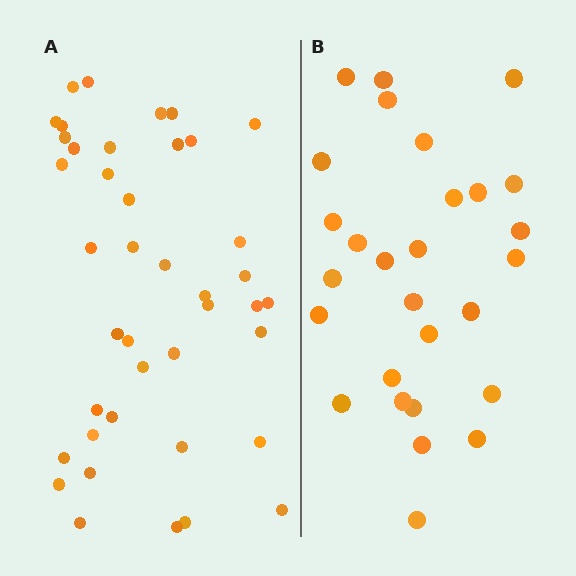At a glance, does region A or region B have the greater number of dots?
Region A (the left region) has more dots.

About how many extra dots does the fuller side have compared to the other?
Region A has approximately 15 more dots than region B.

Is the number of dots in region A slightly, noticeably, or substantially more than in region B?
Region A has substantially more. The ratio is roughly 1.5 to 1.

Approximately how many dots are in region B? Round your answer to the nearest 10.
About 30 dots. (The exact count is 28, which rounds to 30.)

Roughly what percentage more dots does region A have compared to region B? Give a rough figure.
About 45% more.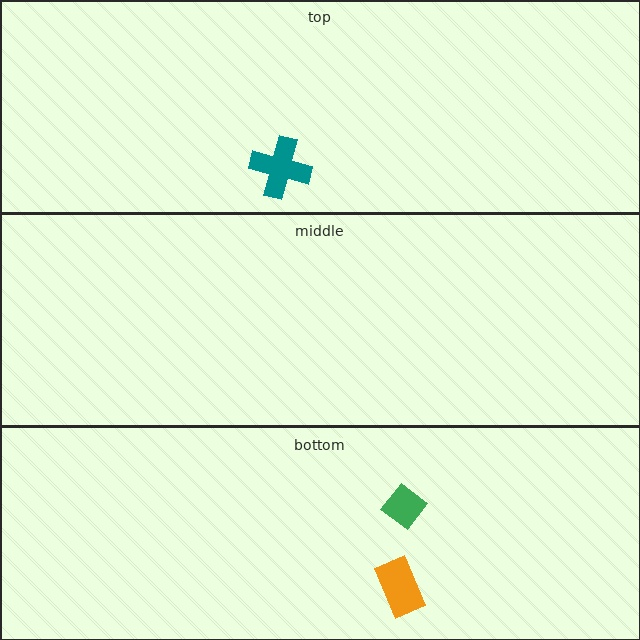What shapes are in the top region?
The teal cross.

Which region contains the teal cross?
The top region.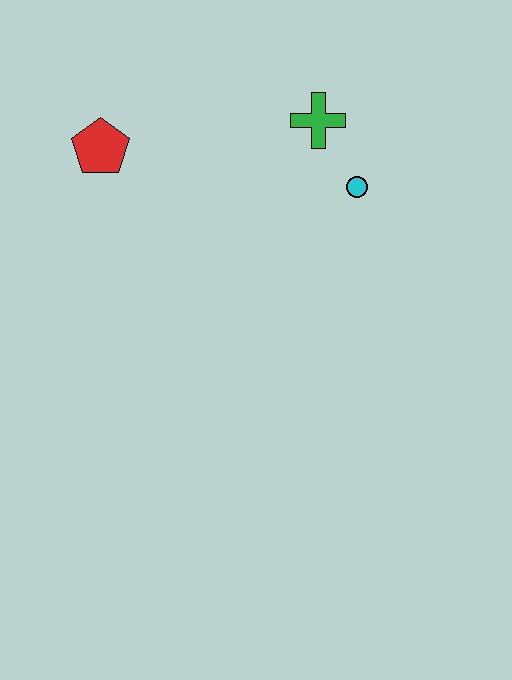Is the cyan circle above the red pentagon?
No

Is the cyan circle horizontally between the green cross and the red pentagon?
No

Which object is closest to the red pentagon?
The green cross is closest to the red pentagon.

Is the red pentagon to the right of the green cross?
No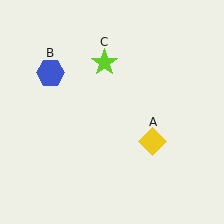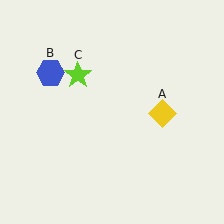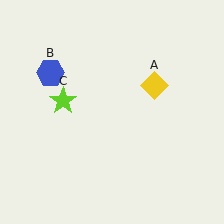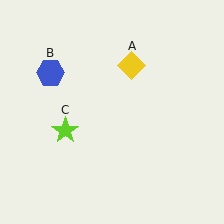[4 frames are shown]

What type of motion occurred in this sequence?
The yellow diamond (object A), lime star (object C) rotated counterclockwise around the center of the scene.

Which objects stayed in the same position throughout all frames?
Blue hexagon (object B) remained stationary.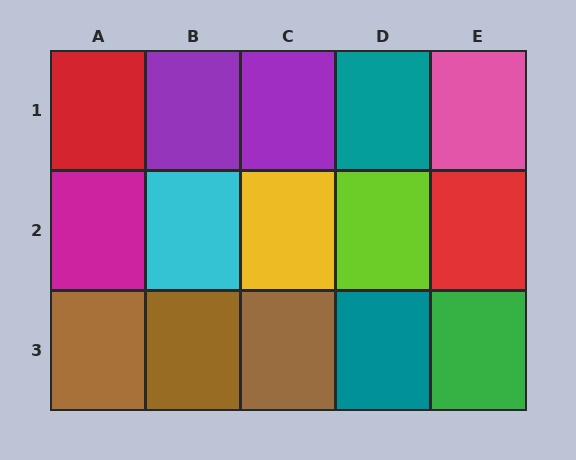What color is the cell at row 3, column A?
Brown.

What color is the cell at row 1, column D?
Teal.